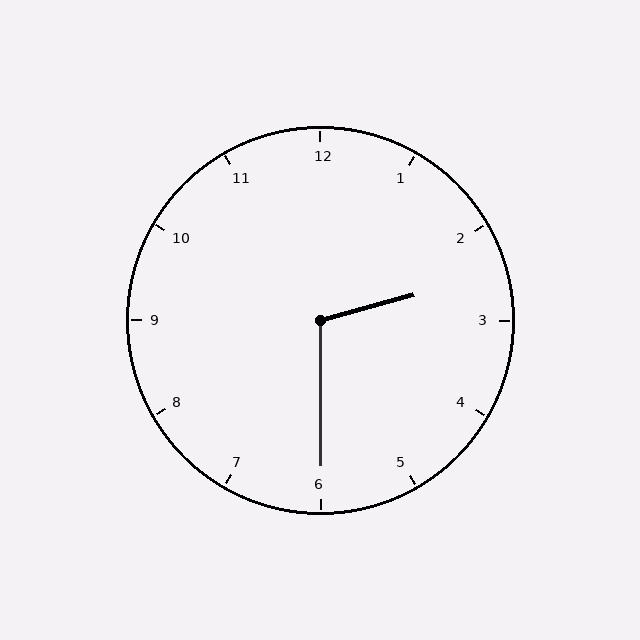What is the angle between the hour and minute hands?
Approximately 105 degrees.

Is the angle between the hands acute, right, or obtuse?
It is obtuse.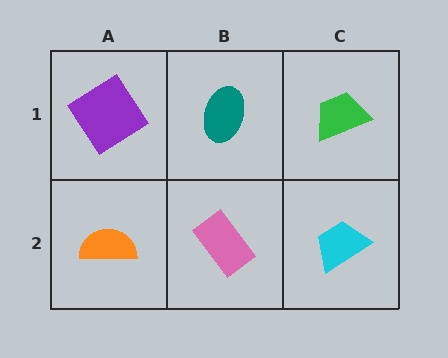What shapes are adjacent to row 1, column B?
A pink rectangle (row 2, column B), a purple diamond (row 1, column A), a green trapezoid (row 1, column C).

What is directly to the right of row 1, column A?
A teal ellipse.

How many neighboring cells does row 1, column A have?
2.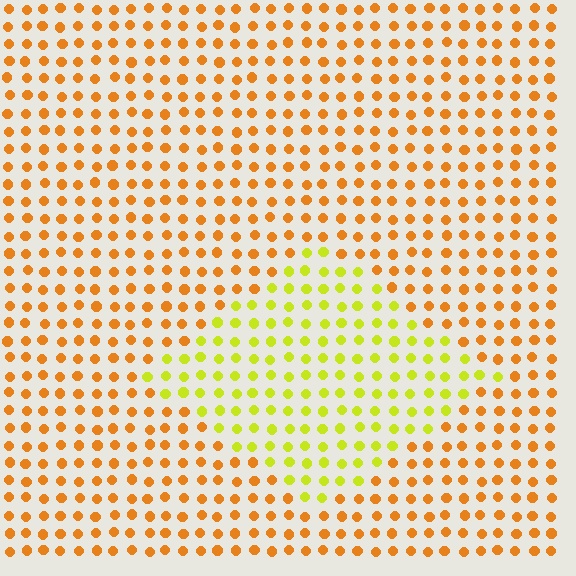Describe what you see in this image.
The image is filled with small orange elements in a uniform arrangement. A diamond-shaped region is visible where the elements are tinted to a slightly different hue, forming a subtle color boundary.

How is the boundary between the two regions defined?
The boundary is defined purely by a slight shift in hue (about 41 degrees). Spacing, size, and orientation are identical on both sides.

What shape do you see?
I see a diamond.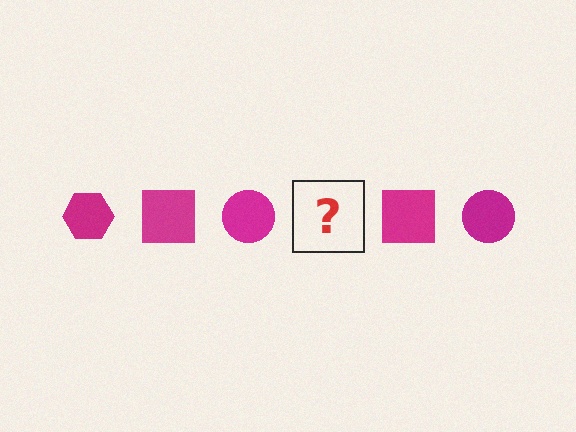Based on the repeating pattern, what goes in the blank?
The blank should be a magenta hexagon.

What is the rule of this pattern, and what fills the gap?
The rule is that the pattern cycles through hexagon, square, circle shapes in magenta. The gap should be filled with a magenta hexagon.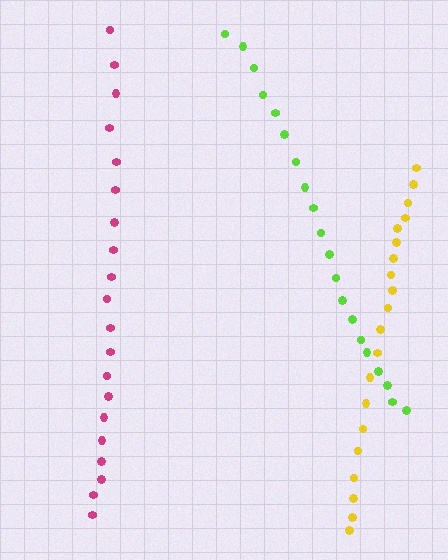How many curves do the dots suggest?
There are 3 distinct paths.